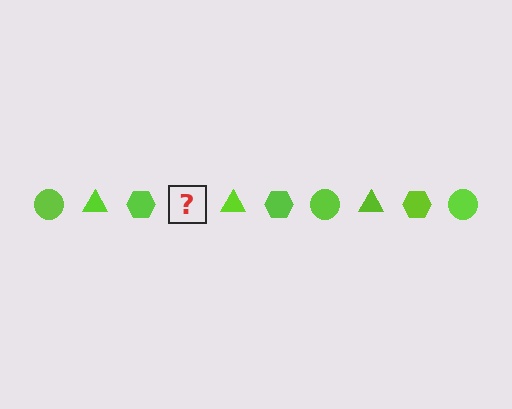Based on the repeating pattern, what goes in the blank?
The blank should be a lime circle.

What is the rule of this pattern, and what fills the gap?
The rule is that the pattern cycles through circle, triangle, hexagon shapes in lime. The gap should be filled with a lime circle.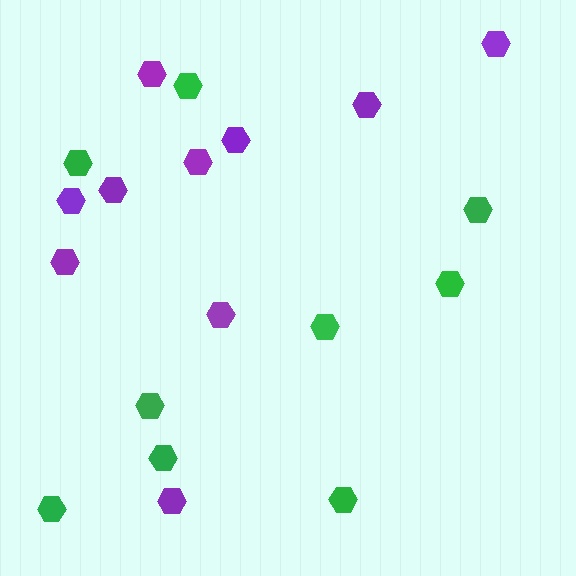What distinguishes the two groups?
There are 2 groups: one group of purple hexagons (10) and one group of green hexagons (9).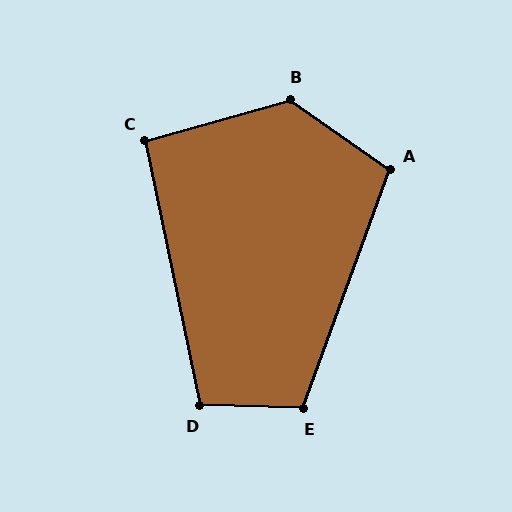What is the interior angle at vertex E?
Approximately 108 degrees (obtuse).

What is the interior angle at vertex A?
Approximately 105 degrees (obtuse).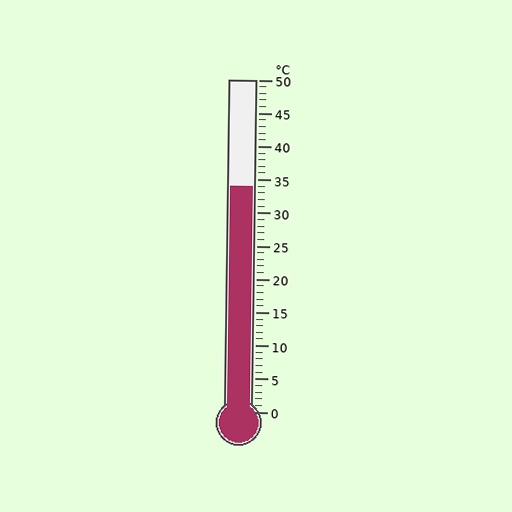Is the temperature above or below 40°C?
The temperature is below 40°C.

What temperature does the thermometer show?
The thermometer shows approximately 34°C.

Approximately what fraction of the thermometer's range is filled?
The thermometer is filled to approximately 70% of its range.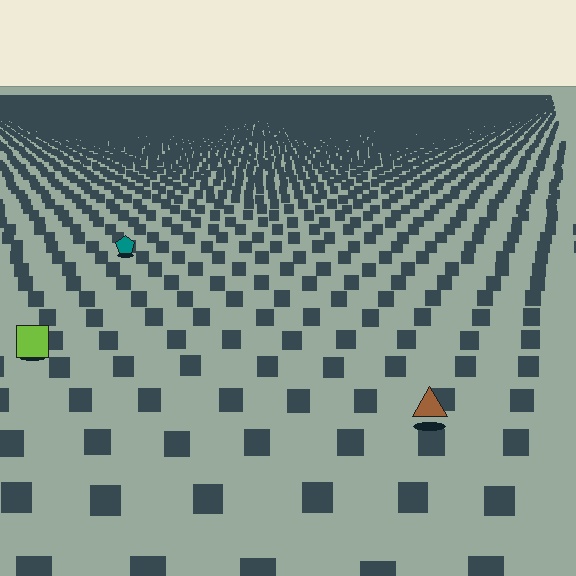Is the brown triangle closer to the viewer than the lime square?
Yes. The brown triangle is closer — you can tell from the texture gradient: the ground texture is coarser near it.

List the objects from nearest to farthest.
From nearest to farthest: the brown triangle, the lime square, the teal pentagon.